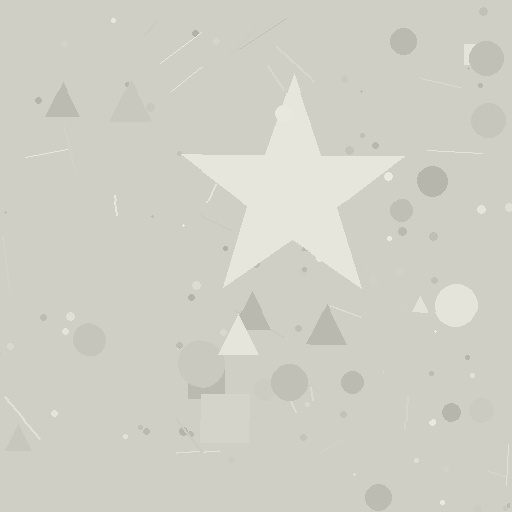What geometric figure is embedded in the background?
A star is embedded in the background.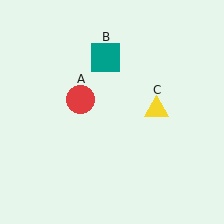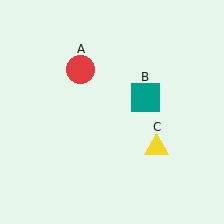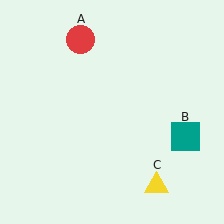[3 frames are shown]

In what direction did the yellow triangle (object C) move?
The yellow triangle (object C) moved down.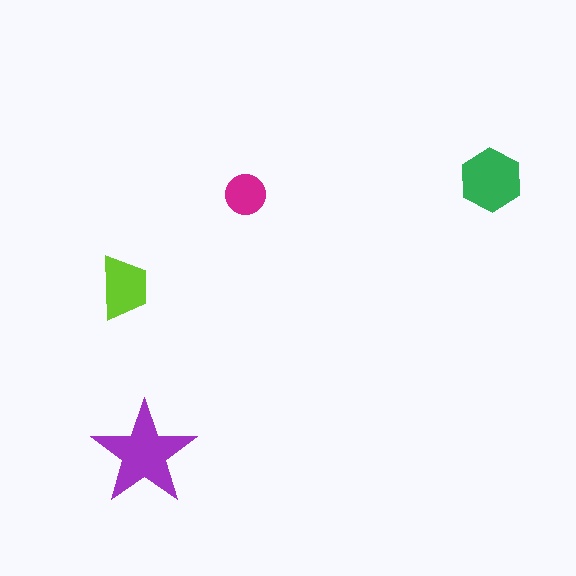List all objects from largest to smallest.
The purple star, the green hexagon, the lime trapezoid, the magenta circle.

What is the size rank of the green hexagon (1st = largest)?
2nd.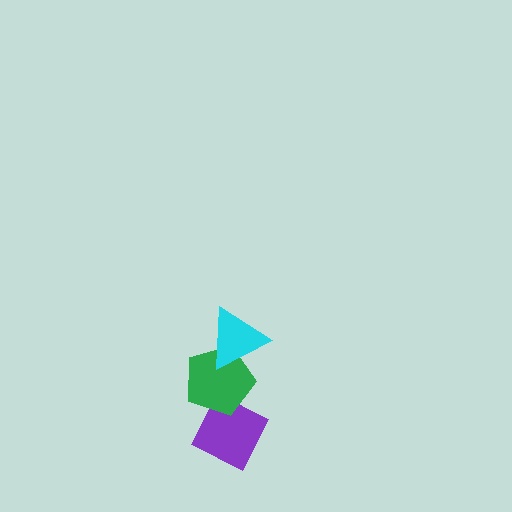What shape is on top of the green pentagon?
The cyan triangle is on top of the green pentagon.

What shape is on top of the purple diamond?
The green pentagon is on top of the purple diamond.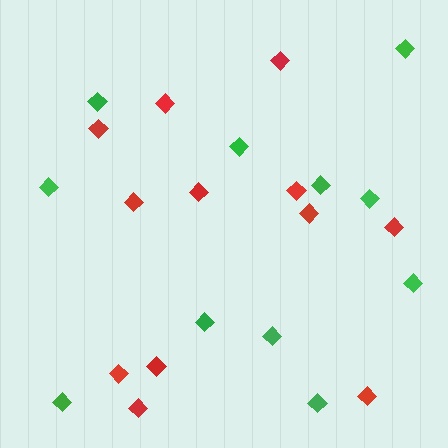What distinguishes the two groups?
There are 2 groups: one group of green diamonds (11) and one group of red diamonds (12).